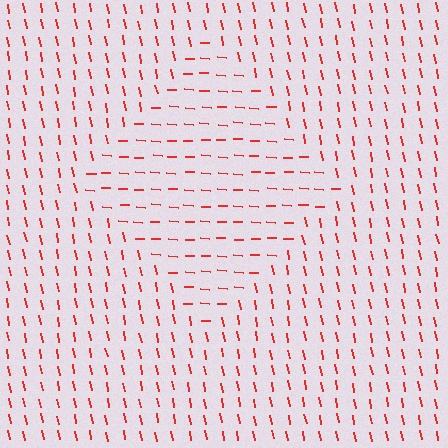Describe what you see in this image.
The image is filled with small red line segments. A diamond region in the image has lines oriented differently from the surrounding lines, creating a visible texture boundary.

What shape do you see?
I see a diamond.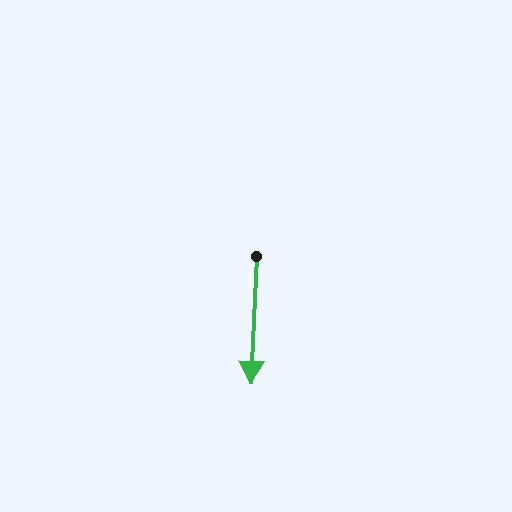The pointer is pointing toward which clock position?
Roughly 6 o'clock.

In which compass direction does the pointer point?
South.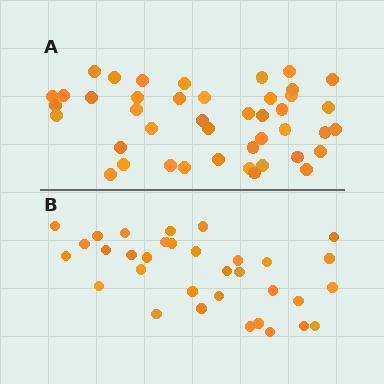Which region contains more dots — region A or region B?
Region A (the top region) has more dots.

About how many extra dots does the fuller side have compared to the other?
Region A has roughly 10 or so more dots than region B.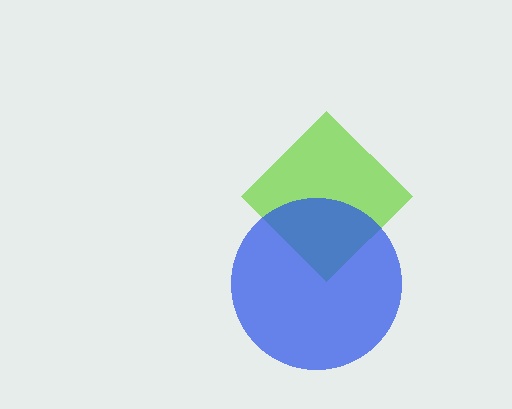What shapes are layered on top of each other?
The layered shapes are: a lime diamond, a blue circle.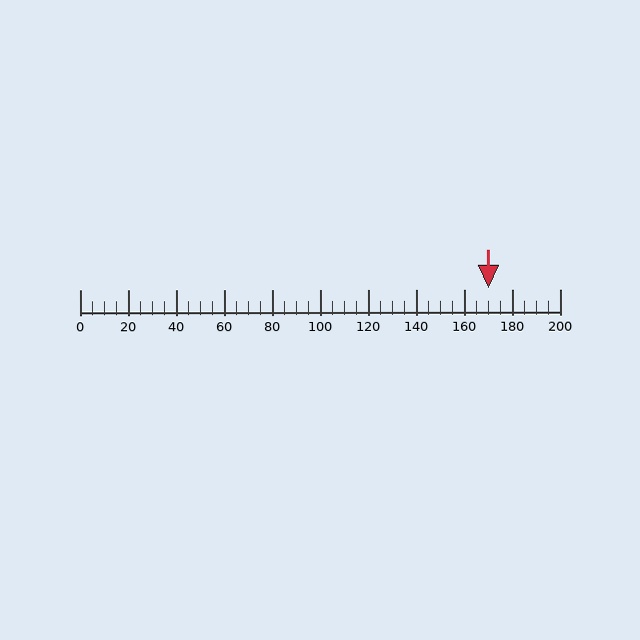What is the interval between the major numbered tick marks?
The major tick marks are spaced 20 units apart.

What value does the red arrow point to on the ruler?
The red arrow points to approximately 170.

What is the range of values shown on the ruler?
The ruler shows values from 0 to 200.